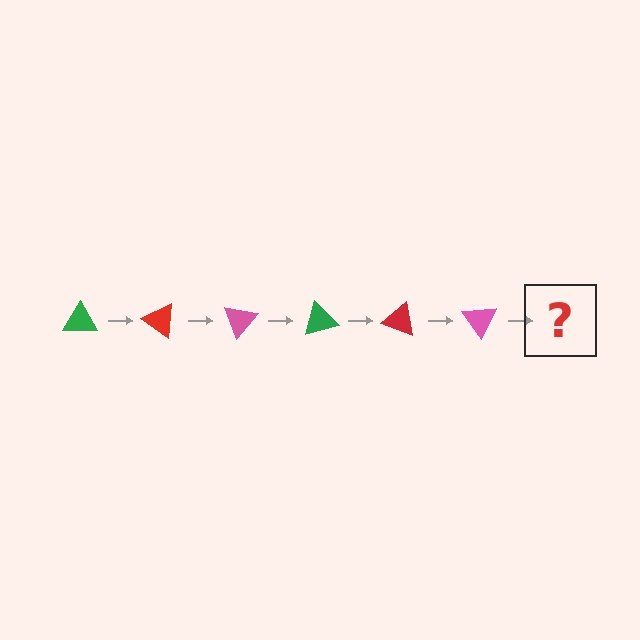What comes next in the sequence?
The next element should be a green triangle, rotated 210 degrees from the start.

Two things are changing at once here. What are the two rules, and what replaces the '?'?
The two rules are that it rotates 35 degrees each step and the color cycles through green, red, and pink. The '?' should be a green triangle, rotated 210 degrees from the start.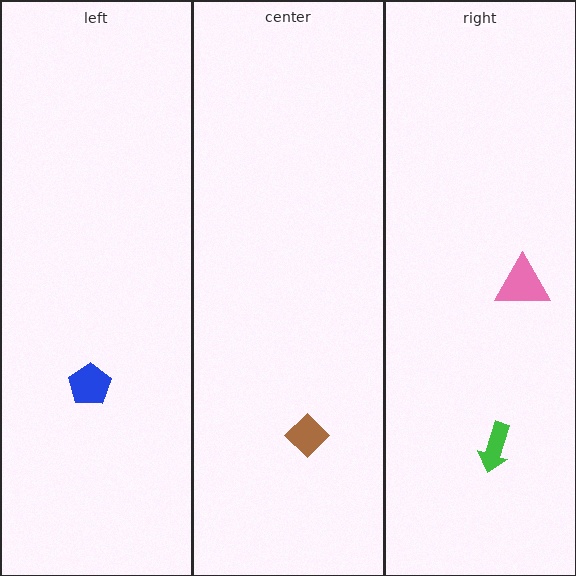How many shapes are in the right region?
2.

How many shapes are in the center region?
1.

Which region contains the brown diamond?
The center region.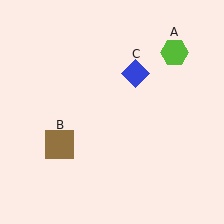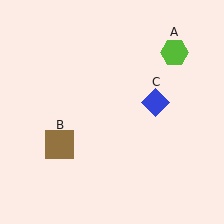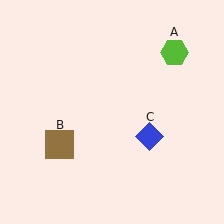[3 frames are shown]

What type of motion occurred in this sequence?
The blue diamond (object C) rotated clockwise around the center of the scene.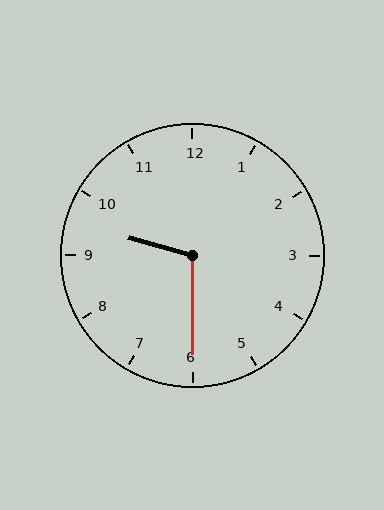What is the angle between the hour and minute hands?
Approximately 105 degrees.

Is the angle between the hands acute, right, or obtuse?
It is obtuse.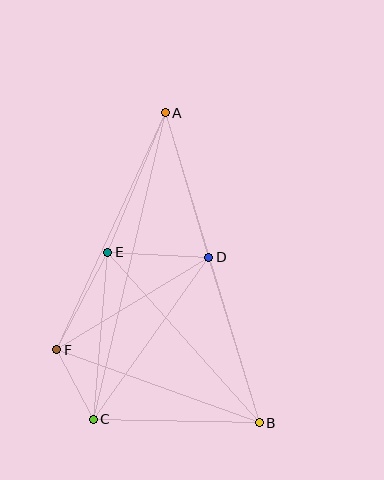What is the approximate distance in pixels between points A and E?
The distance between A and E is approximately 151 pixels.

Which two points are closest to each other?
Points C and F are closest to each other.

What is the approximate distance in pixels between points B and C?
The distance between B and C is approximately 166 pixels.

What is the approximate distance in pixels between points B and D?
The distance between B and D is approximately 173 pixels.